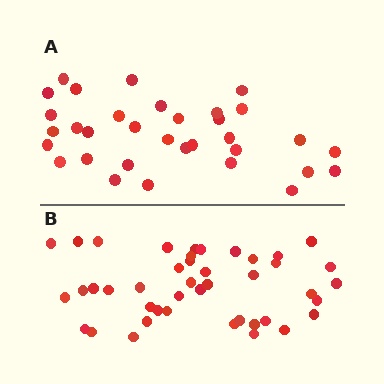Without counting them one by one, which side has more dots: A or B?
Region B (the bottom region) has more dots.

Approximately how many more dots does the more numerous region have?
Region B has roughly 10 or so more dots than region A.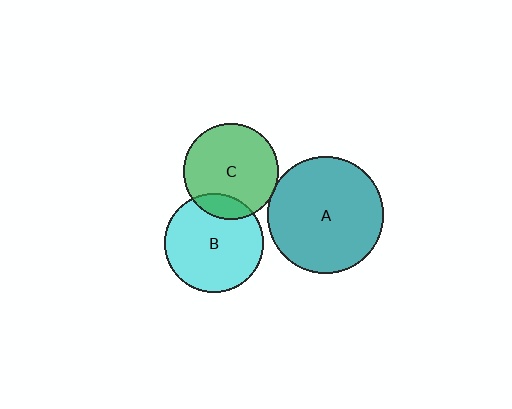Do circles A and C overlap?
Yes.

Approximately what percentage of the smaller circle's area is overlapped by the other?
Approximately 5%.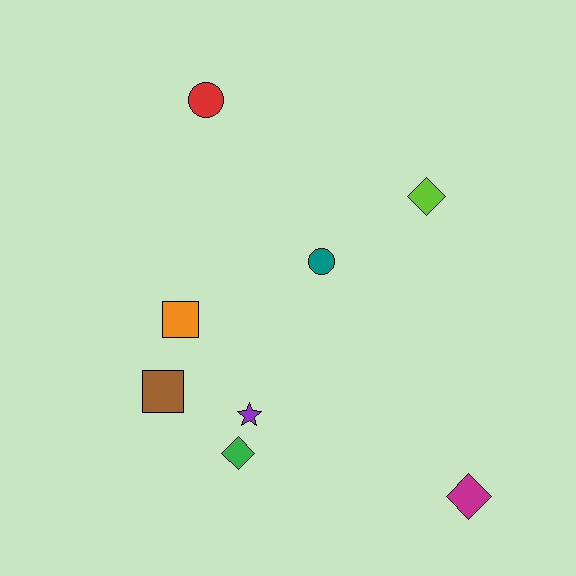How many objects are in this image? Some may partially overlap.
There are 8 objects.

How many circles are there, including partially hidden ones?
There are 2 circles.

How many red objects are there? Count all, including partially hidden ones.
There is 1 red object.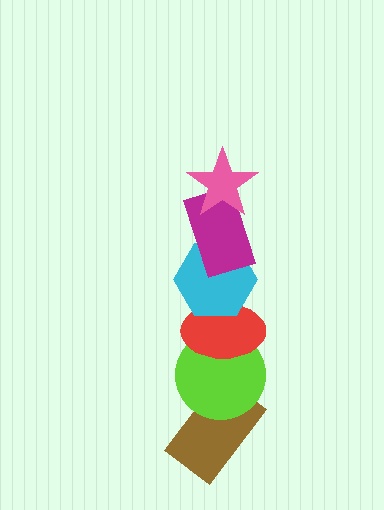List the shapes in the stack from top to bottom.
From top to bottom: the pink star, the magenta rectangle, the cyan hexagon, the red ellipse, the lime circle, the brown rectangle.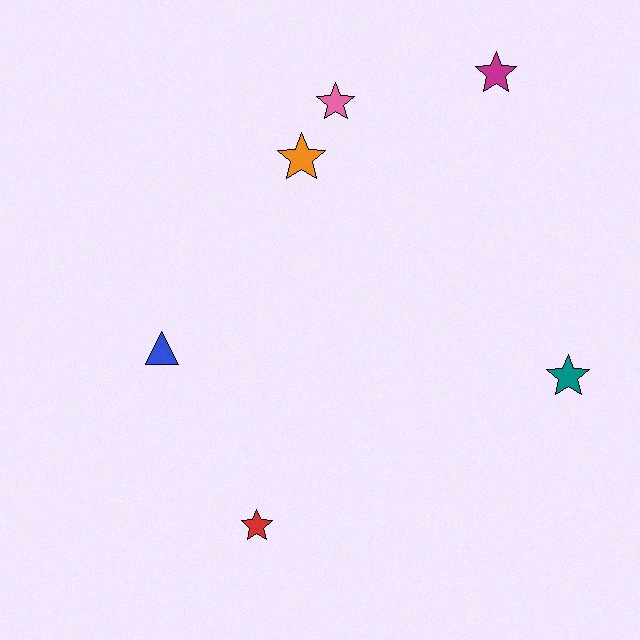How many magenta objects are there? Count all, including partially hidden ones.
There is 1 magenta object.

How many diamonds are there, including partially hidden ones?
There are no diamonds.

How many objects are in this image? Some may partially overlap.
There are 6 objects.